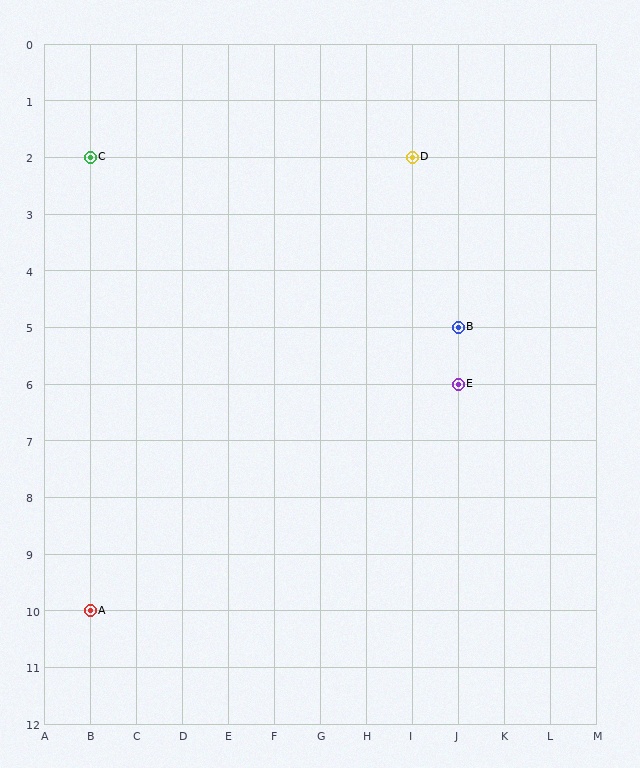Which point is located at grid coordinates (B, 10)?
Point A is at (B, 10).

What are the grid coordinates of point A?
Point A is at grid coordinates (B, 10).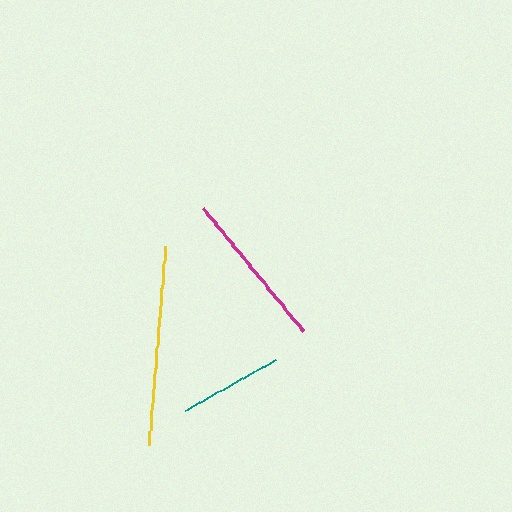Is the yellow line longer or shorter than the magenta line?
The yellow line is longer than the magenta line.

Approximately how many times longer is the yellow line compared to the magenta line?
The yellow line is approximately 1.3 times the length of the magenta line.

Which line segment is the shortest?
The teal line is the shortest at approximately 104 pixels.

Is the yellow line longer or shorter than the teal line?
The yellow line is longer than the teal line.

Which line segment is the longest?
The yellow line is the longest at approximately 200 pixels.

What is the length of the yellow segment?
The yellow segment is approximately 200 pixels long.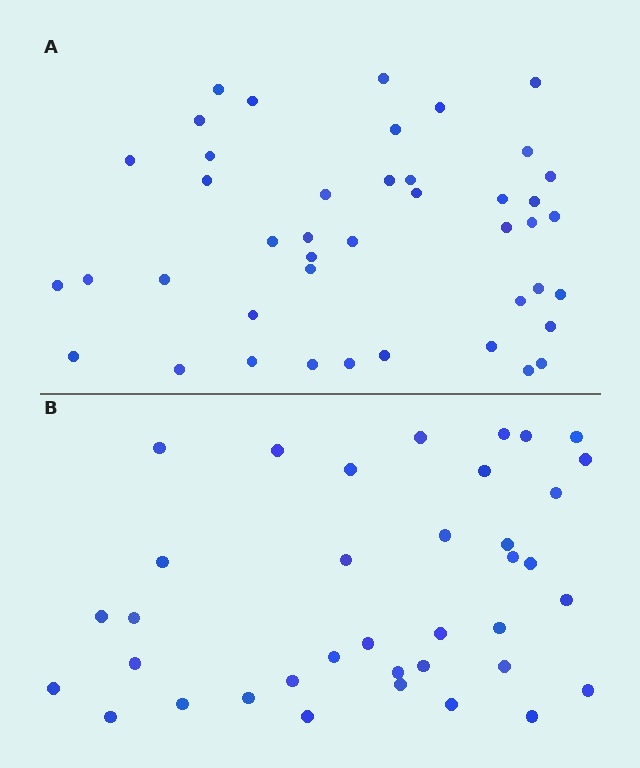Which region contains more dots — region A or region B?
Region A (the top region) has more dots.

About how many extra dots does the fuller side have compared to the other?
Region A has about 6 more dots than region B.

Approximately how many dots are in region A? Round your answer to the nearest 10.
About 40 dots. (The exact count is 43, which rounds to 40.)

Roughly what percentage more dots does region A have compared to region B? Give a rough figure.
About 15% more.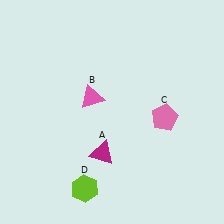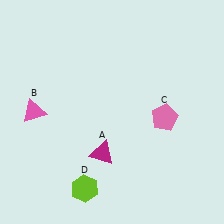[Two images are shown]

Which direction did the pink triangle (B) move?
The pink triangle (B) moved left.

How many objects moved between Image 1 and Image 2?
1 object moved between the two images.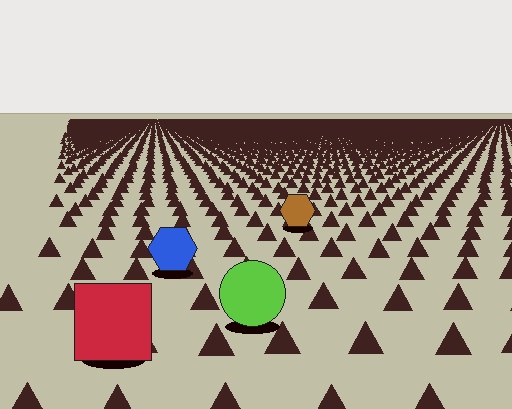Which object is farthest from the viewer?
The brown hexagon is farthest from the viewer. It appears smaller and the ground texture around it is denser.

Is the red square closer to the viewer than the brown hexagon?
Yes. The red square is closer — you can tell from the texture gradient: the ground texture is coarser near it.